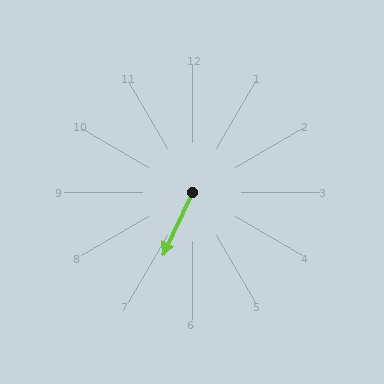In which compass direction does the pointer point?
Southwest.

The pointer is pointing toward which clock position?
Roughly 7 o'clock.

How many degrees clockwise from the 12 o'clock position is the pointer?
Approximately 205 degrees.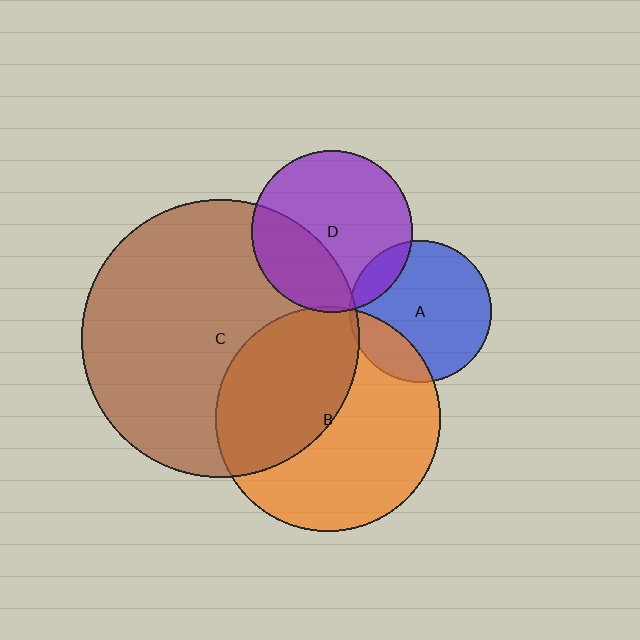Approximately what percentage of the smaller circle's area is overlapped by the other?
Approximately 5%.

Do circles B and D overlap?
Yes.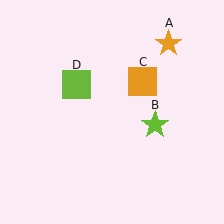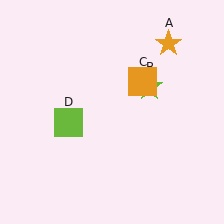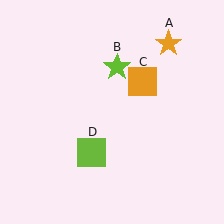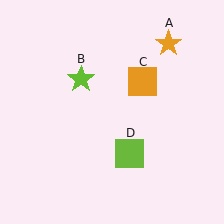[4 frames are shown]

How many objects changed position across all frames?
2 objects changed position: lime star (object B), lime square (object D).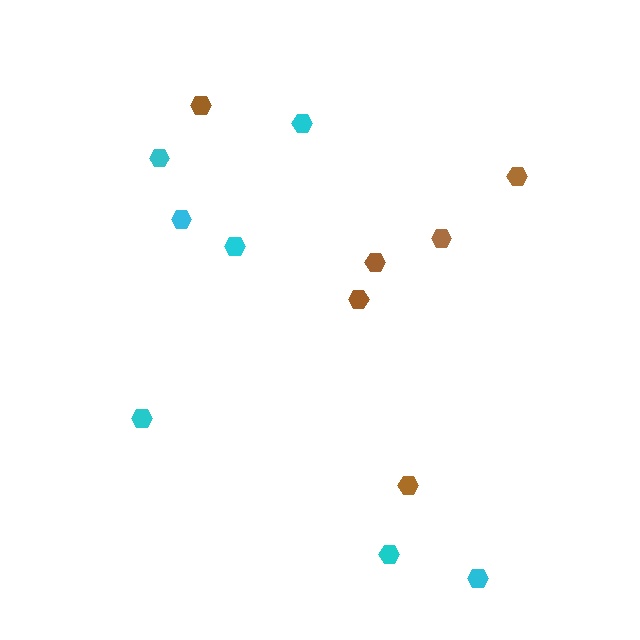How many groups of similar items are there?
There are 2 groups: one group of cyan hexagons (7) and one group of brown hexagons (6).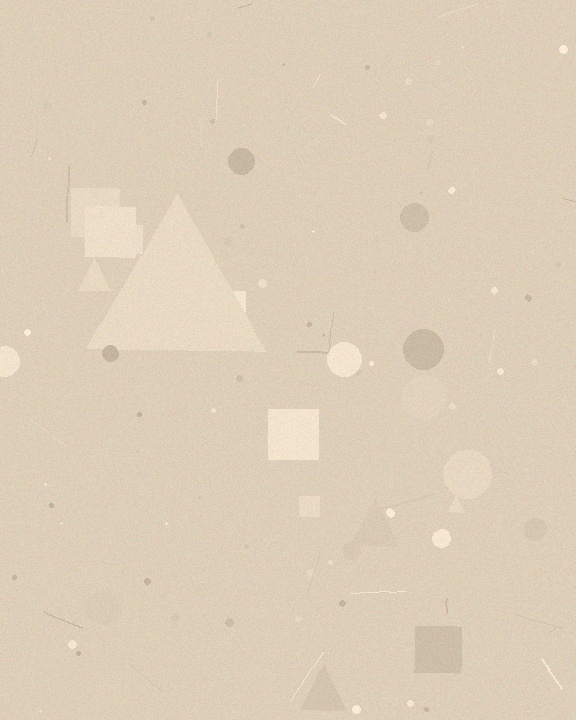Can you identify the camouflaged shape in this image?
The camouflaged shape is a triangle.